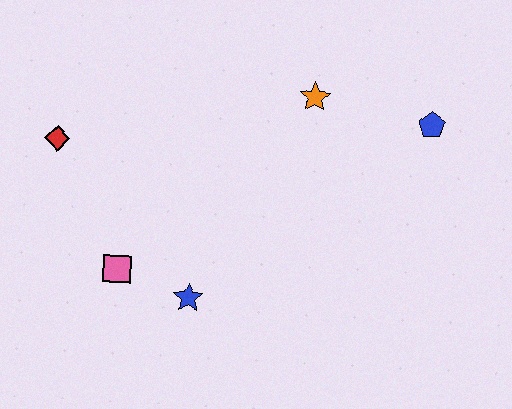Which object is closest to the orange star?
The blue pentagon is closest to the orange star.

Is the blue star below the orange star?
Yes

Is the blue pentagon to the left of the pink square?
No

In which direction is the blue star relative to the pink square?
The blue star is to the right of the pink square.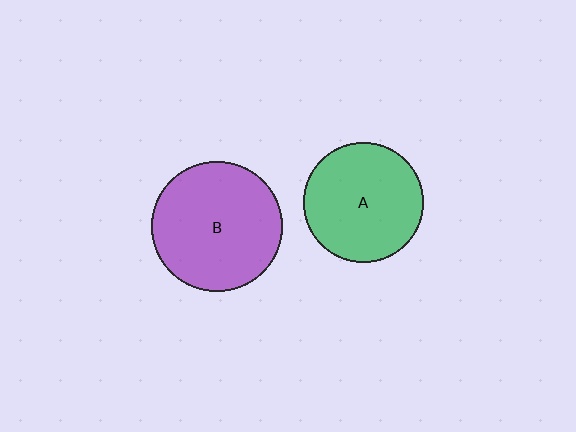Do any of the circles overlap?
No, none of the circles overlap.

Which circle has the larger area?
Circle B (purple).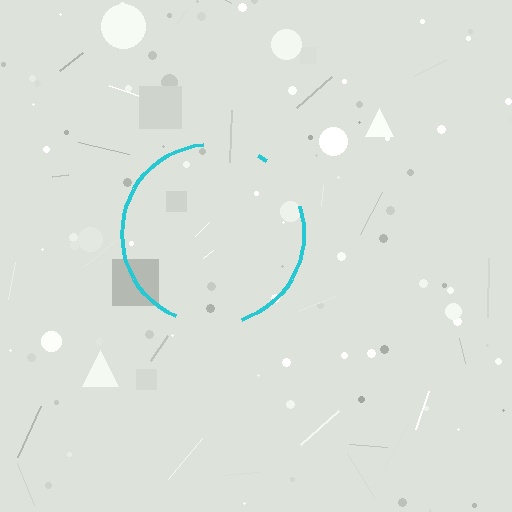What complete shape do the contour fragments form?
The contour fragments form a circle.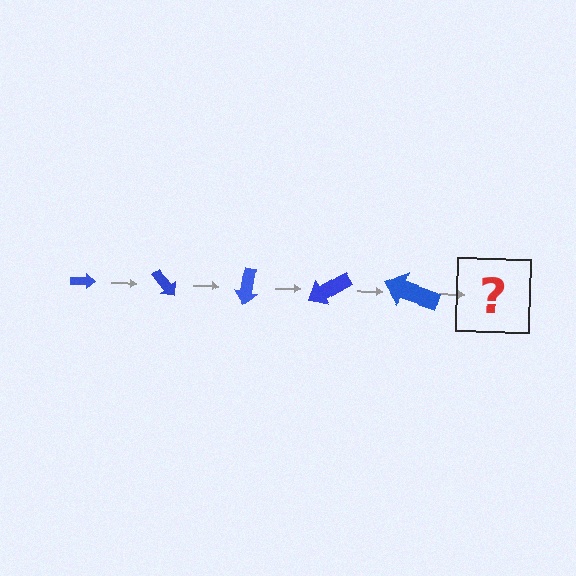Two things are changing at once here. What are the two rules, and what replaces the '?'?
The two rules are that the arrow grows larger each step and it rotates 50 degrees each step. The '?' should be an arrow, larger than the previous one and rotated 250 degrees from the start.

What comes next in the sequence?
The next element should be an arrow, larger than the previous one and rotated 250 degrees from the start.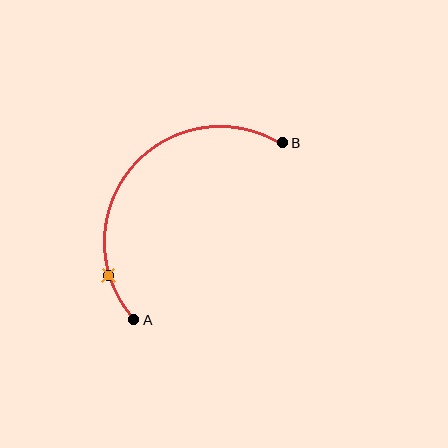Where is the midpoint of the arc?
The arc midpoint is the point on the curve farthest from the straight line joining A and B. It sits above and to the left of that line.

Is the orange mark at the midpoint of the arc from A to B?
No. The orange mark lies on the arc but is closer to endpoint A. The arc midpoint would be at the point on the curve equidistant along the arc from both A and B.